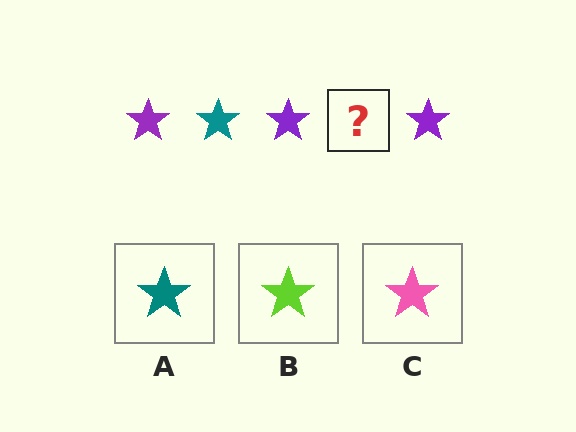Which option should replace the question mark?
Option A.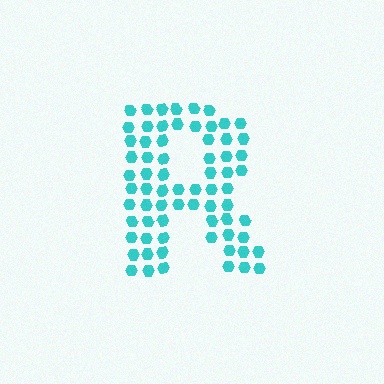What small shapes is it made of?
It is made of small hexagons.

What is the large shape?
The large shape is the letter R.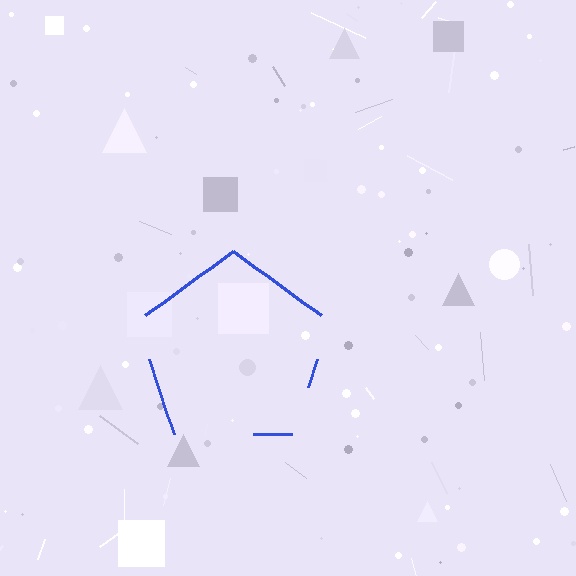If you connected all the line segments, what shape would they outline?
They would outline a pentagon.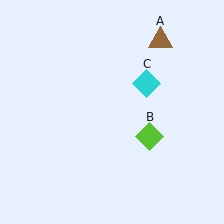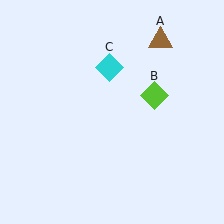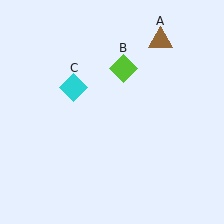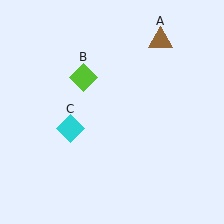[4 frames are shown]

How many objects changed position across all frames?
2 objects changed position: lime diamond (object B), cyan diamond (object C).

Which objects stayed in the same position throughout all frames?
Brown triangle (object A) remained stationary.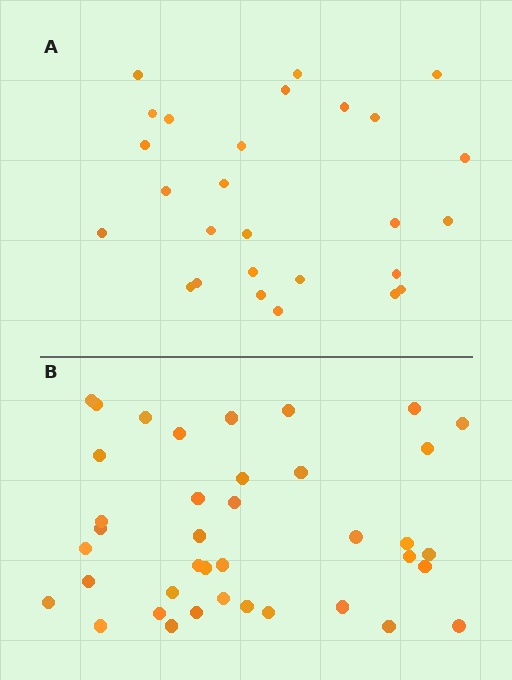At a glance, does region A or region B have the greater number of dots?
Region B (the bottom region) has more dots.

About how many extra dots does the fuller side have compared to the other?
Region B has roughly 12 or so more dots than region A.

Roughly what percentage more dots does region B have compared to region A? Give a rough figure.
About 45% more.